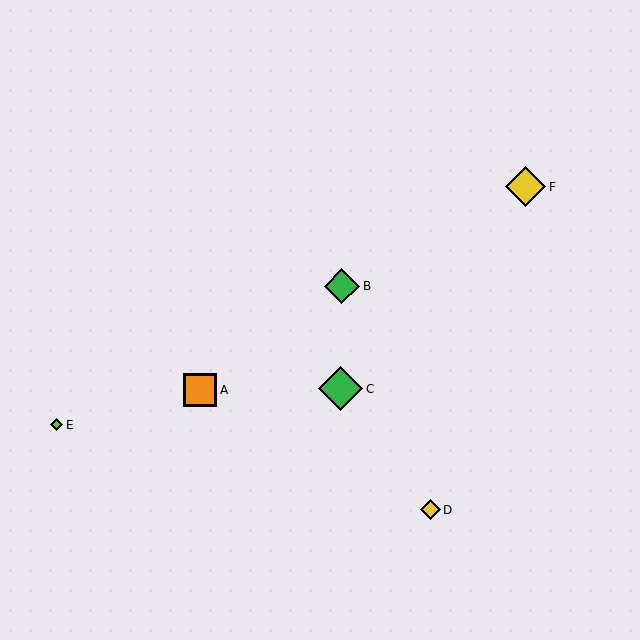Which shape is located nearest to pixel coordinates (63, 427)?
The lime diamond (labeled E) at (56, 425) is nearest to that location.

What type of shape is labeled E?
Shape E is a lime diamond.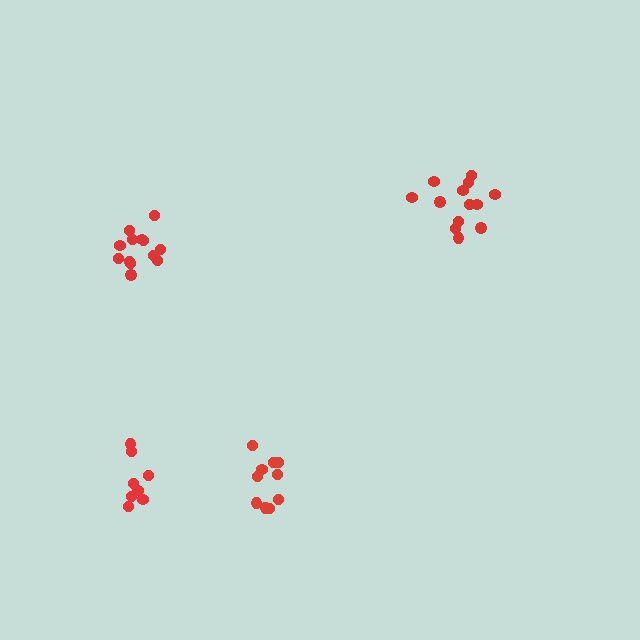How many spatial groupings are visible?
There are 4 spatial groupings.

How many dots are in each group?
Group 1: 8 dots, Group 2: 13 dots, Group 3: 13 dots, Group 4: 10 dots (44 total).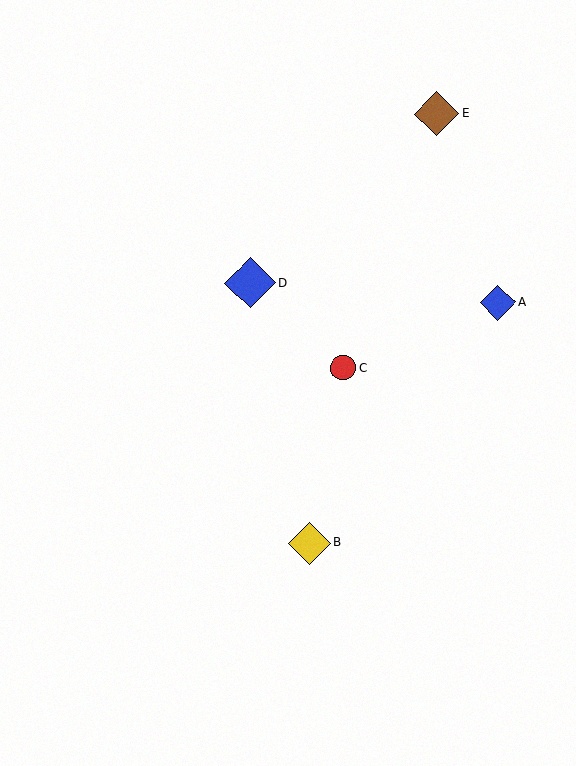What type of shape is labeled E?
Shape E is a brown diamond.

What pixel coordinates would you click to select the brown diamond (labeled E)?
Click at (437, 113) to select the brown diamond E.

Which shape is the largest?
The blue diamond (labeled D) is the largest.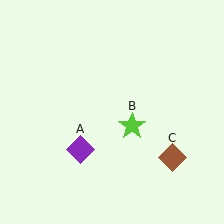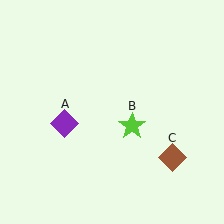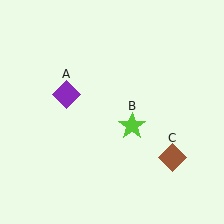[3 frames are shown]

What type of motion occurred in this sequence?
The purple diamond (object A) rotated clockwise around the center of the scene.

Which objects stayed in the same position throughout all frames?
Lime star (object B) and brown diamond (object C) remained stationary.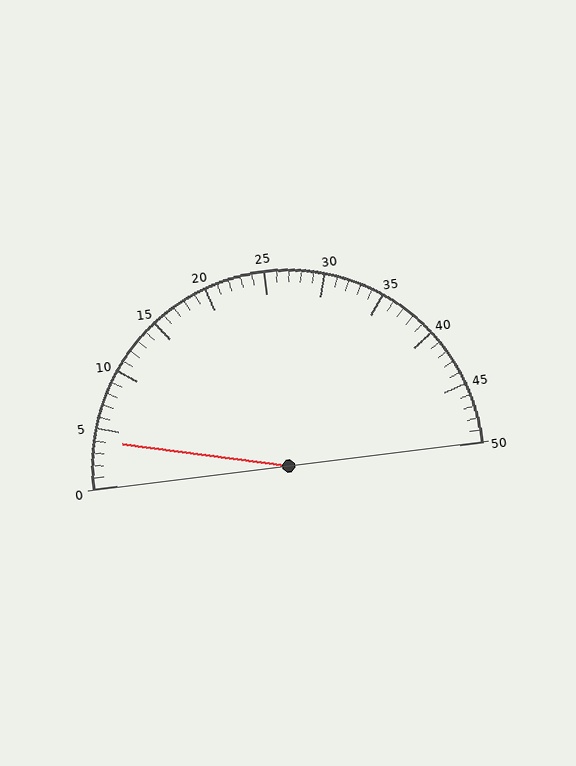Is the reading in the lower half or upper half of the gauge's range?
The reading is in the lower half of the range (0 to 50).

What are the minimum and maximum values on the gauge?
The gauge ranges from 0 to 50.